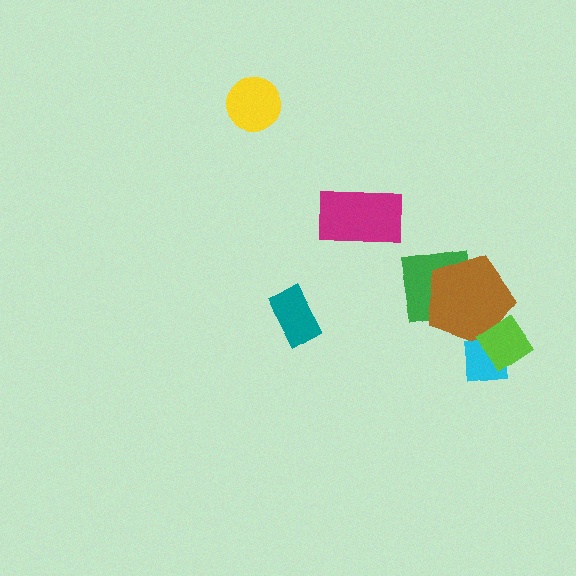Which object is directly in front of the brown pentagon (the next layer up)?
The cyan square is directly in front of the brown pentagon.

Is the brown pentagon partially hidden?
Yes, it is partially covered by another shape.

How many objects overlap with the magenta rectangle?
0 objects overlap with the magenta rectangle.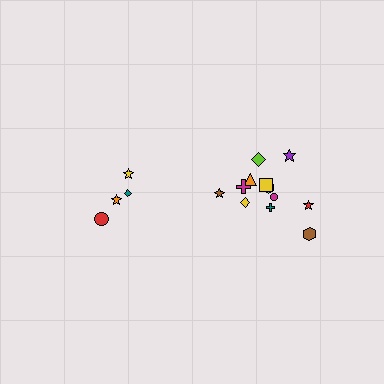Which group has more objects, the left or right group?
The right group.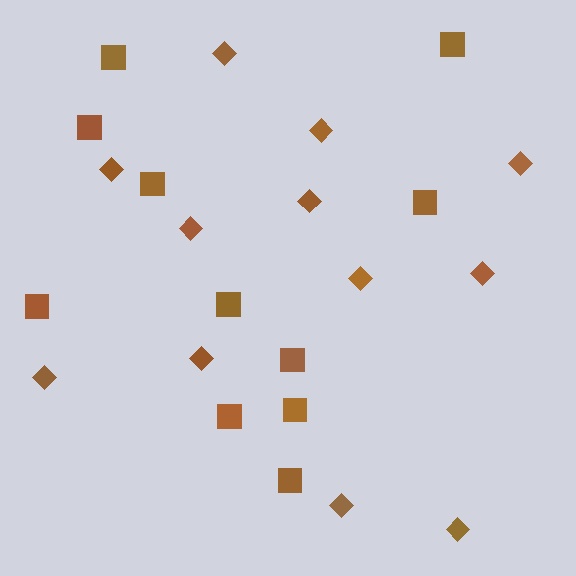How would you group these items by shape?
There are 2 groups: one group of squares (11) and one group of diamonds (12).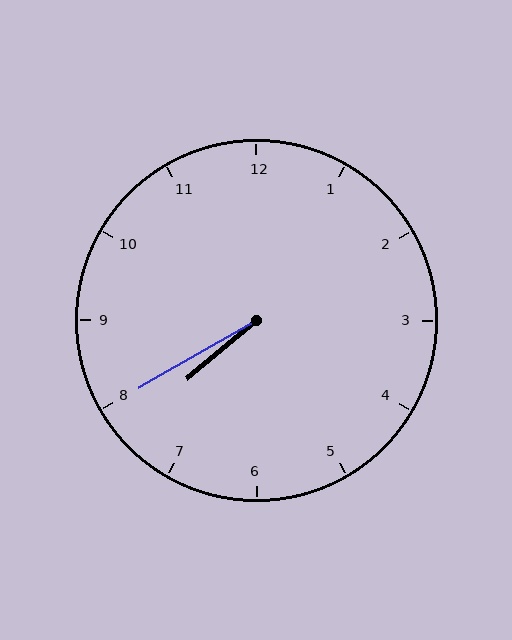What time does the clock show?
7:40.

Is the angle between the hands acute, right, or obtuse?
It is acute.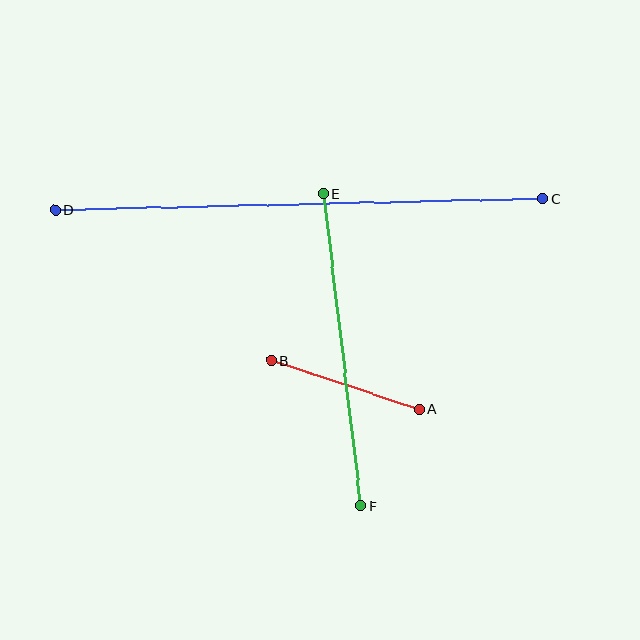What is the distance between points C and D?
The distance is approximately 487 pixels.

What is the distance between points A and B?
The distance is approximately 157 pixels.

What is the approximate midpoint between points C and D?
The midpoint is at approximately (299, 204) pixels.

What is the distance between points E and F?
The distance is approximately 314 pixels.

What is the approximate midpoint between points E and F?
The midpoint is at approximately (342, 350) pixels.